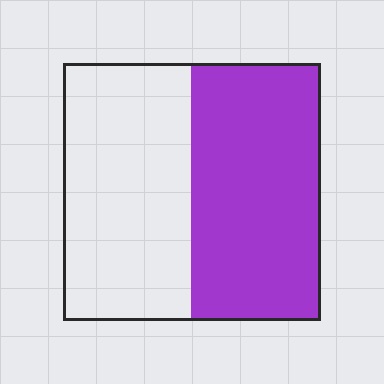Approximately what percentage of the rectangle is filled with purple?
Approximately 50%.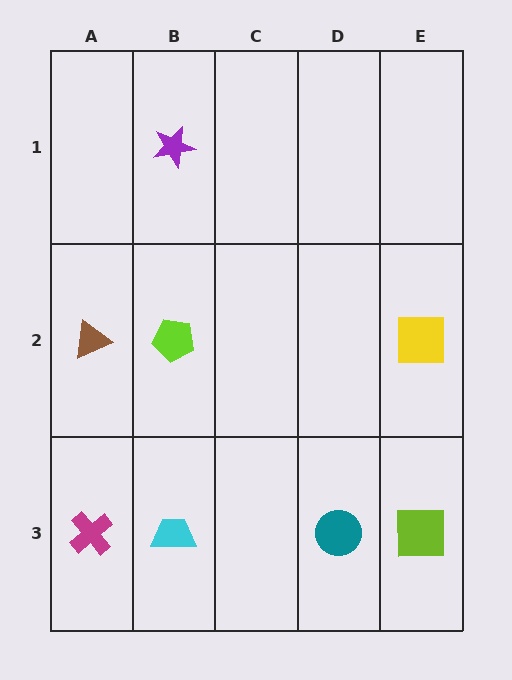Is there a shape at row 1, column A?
No, that cell is empty.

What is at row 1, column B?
A purple star.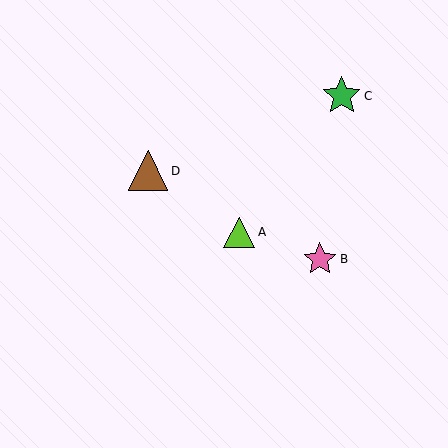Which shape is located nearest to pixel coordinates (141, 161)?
The brown triangle (labeled D) at (148, 171) is nearest to that location.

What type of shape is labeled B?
Shape B is a pink star.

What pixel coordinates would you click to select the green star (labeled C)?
Click at (342, 96) to select the green star C.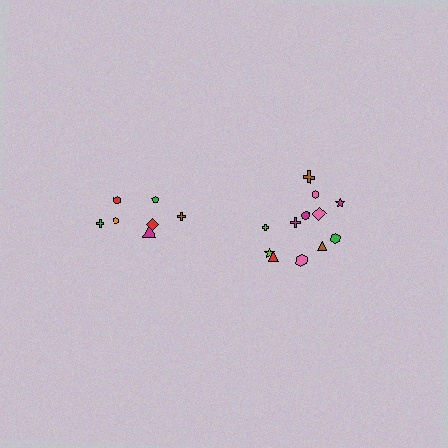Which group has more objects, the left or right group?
The right group.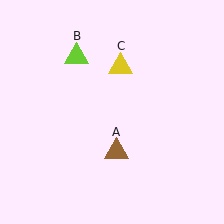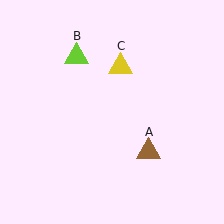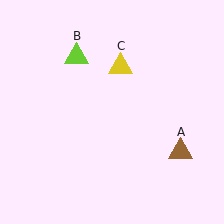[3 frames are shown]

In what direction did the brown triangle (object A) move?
The brown triangle (object A) moved right.